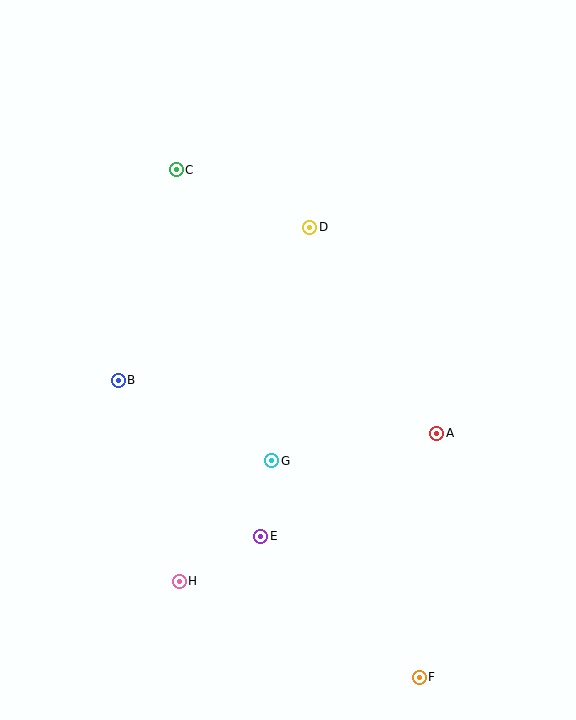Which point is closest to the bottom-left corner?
Point H is closest to the bottom-left corner.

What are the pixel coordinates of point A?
Point A is at (437, 433).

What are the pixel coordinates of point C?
Point C is at (176, 170).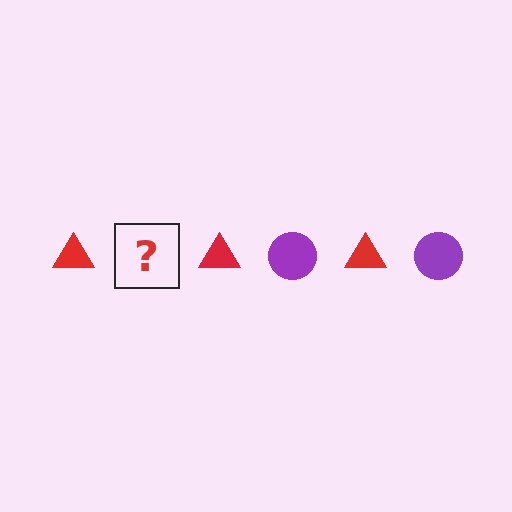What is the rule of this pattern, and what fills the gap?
The rule is that the pattern alternates between red triangle and purple circle. The gap should be filled with a purple circle.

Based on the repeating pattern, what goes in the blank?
The blank should be a purple circle.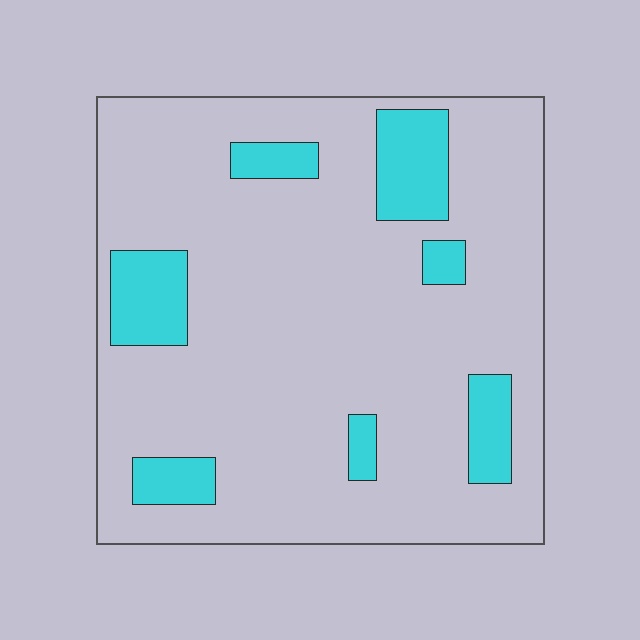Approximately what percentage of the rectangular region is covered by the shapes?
Approximately 15%.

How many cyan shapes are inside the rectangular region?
7.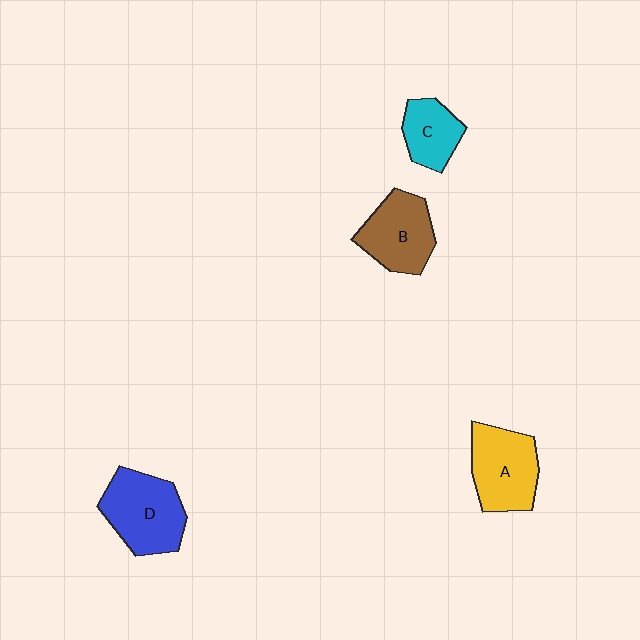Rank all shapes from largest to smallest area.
From largest to smallest: D (blue), A (yellow), B (brown), C (cyan).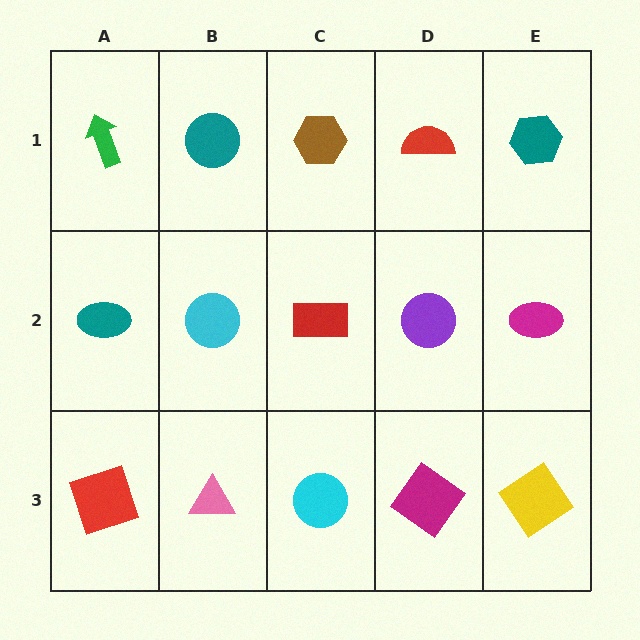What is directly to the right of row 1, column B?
A brown hexagon.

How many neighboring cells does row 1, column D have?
3.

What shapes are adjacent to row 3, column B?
A cyan circle (row 2, column B), a red square (row 3, column A), a cyan circle (row 3, column C).